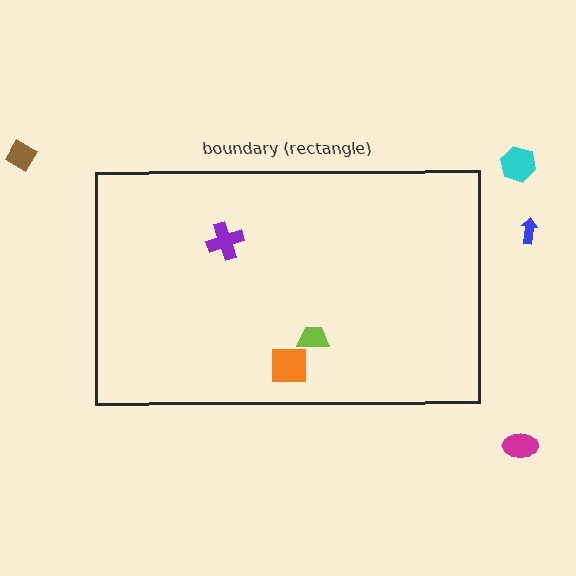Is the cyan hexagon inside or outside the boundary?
Outside.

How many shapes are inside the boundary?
3 inside, 4 outside.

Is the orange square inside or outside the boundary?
Inside.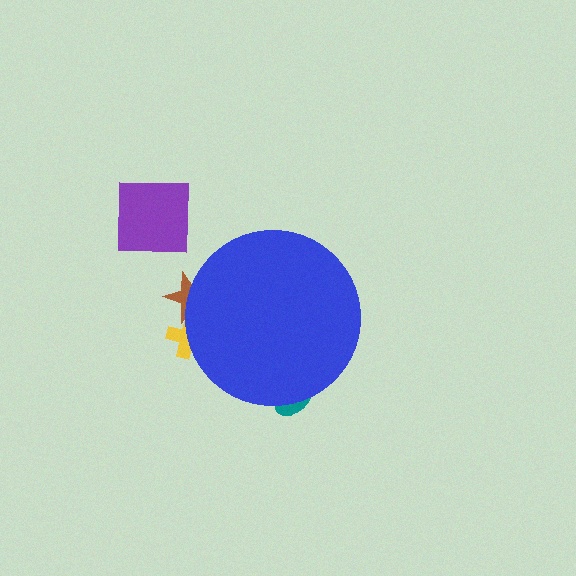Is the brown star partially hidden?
Yes, the brown star is partially hidden behind the blue circle.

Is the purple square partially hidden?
No, the purple square is fully visible.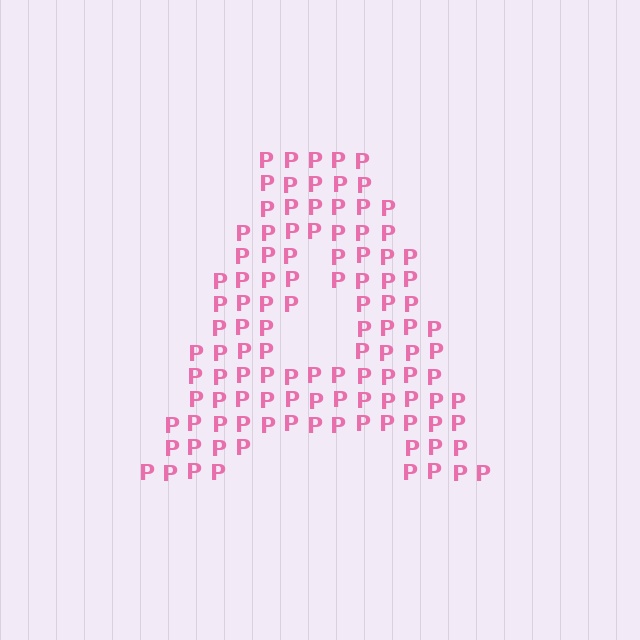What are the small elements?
The small elements are letter P's.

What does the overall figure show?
The overall figure shows the letter A.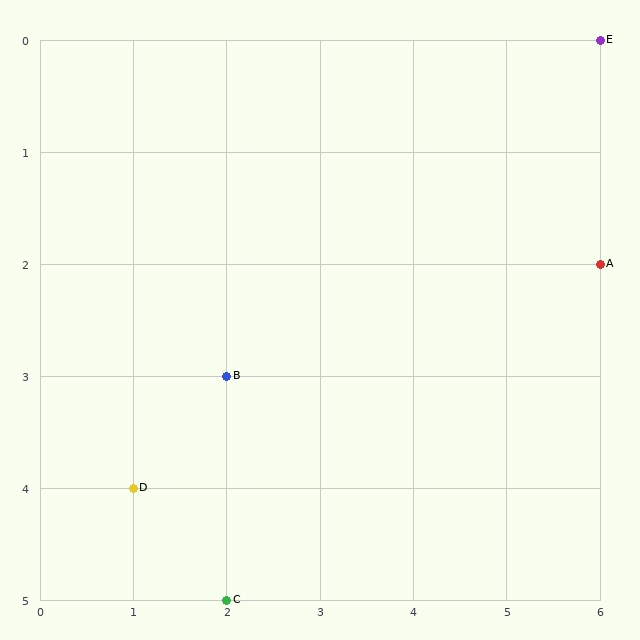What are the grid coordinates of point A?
Point A is at grid coordinates (6, 2).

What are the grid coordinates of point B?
Point B is at grid coordinates (2, 3).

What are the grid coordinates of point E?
Point E is at grid coordinates (6, 0).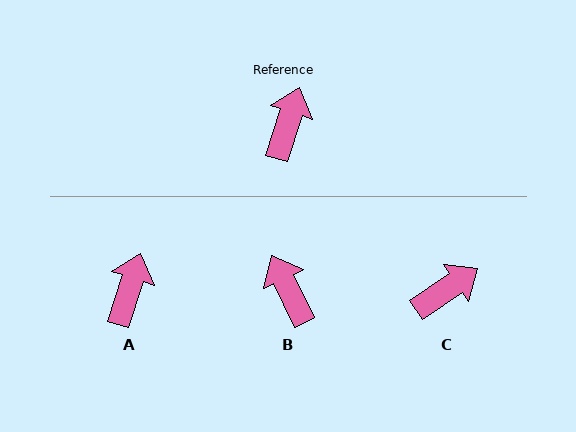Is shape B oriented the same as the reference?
No, it is off by about 44 degrees.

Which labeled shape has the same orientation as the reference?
A.